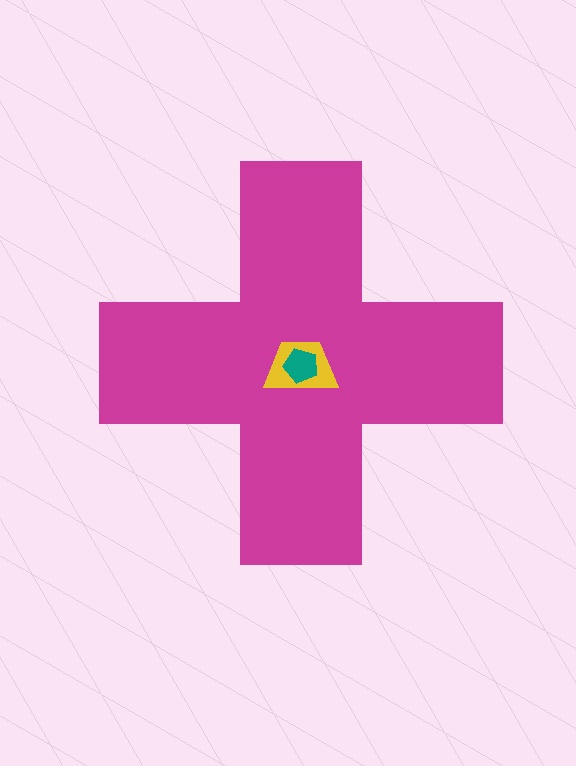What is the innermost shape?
The teal pentagon.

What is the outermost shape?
The magenta cross.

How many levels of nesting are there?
3.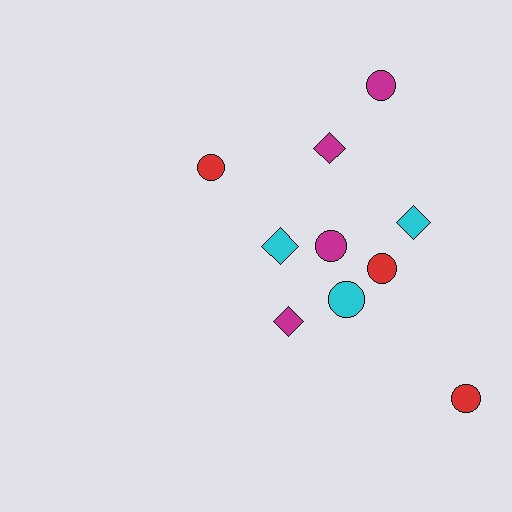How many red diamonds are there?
There are no red diamonds.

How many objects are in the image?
There are 10 objects.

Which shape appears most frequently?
Circle, with 6 objects.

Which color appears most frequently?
Magenta, with 4 objects.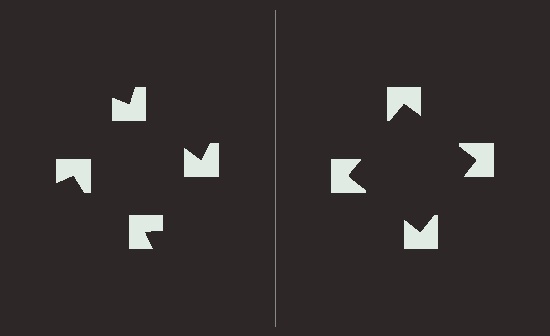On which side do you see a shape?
An illusory square appears on the right side. On the left side the wedge cuts are rotated, so no coherent shape forms.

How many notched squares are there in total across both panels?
8 — 4 on each side.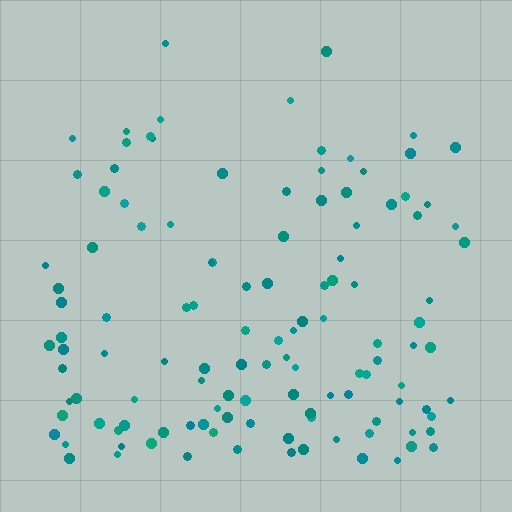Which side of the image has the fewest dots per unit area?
The top.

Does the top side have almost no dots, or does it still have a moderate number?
Still a moderate number, just noticeably fewer than the bottom.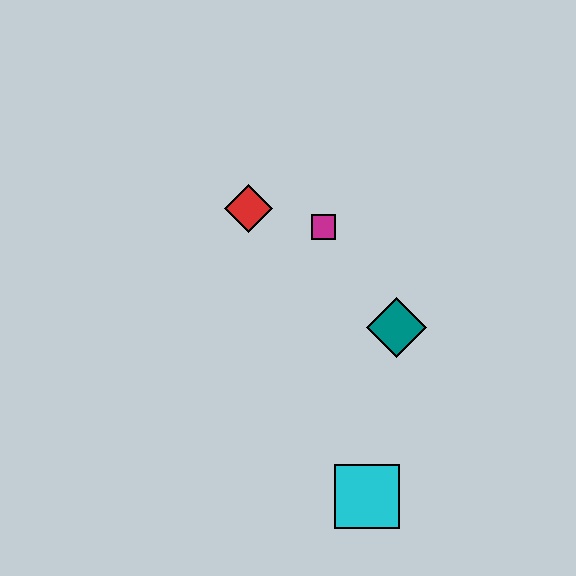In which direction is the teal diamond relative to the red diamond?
The teal diamond is to the right of the red diamond.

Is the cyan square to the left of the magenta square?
No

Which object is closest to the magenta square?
The red diamond is closest to the magenta square.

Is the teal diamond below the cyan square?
No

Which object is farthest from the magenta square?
The cyan square is farthest from the magenta square.